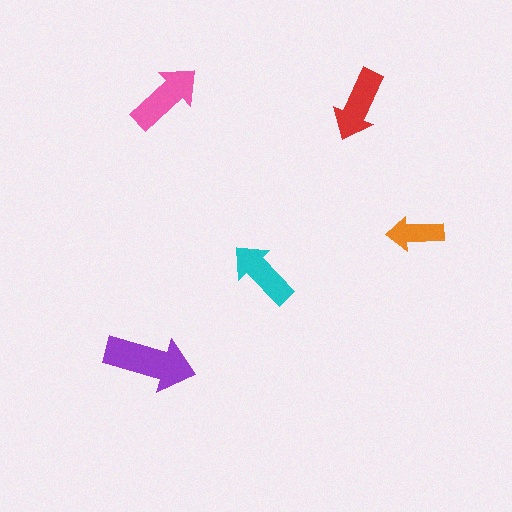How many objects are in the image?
There are 5 objects in the image.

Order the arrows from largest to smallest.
the purple one, the pink one, the red one, the cyan one, the orange one.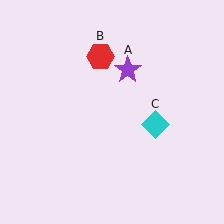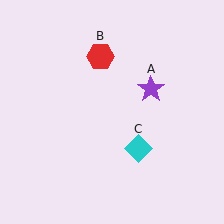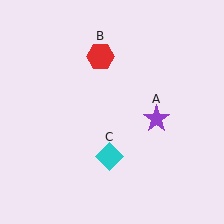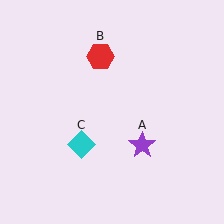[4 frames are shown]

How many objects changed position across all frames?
2 objects changed position: purple star (object A), cyan diamond (object C).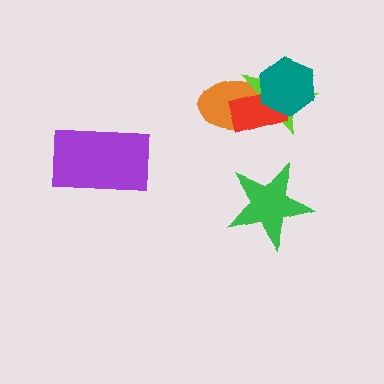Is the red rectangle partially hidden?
Yes, it is partially covered by another shape.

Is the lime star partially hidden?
Yes, it is partially covered by another shape.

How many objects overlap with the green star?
0 objects overlap with the green star.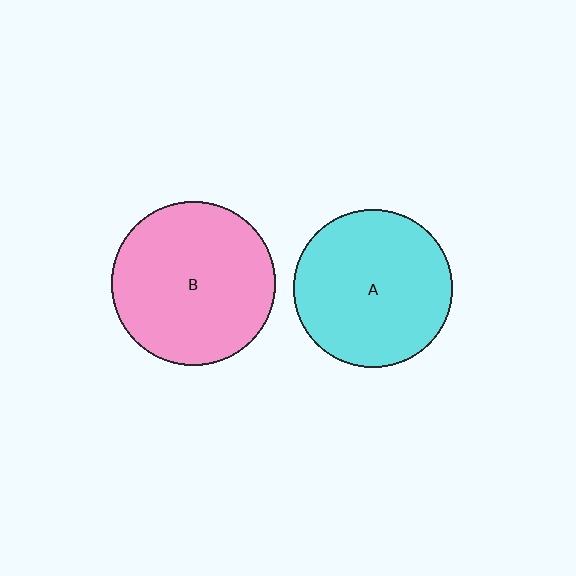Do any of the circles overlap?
No, none of the circles overlap.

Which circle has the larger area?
Circle B (pink).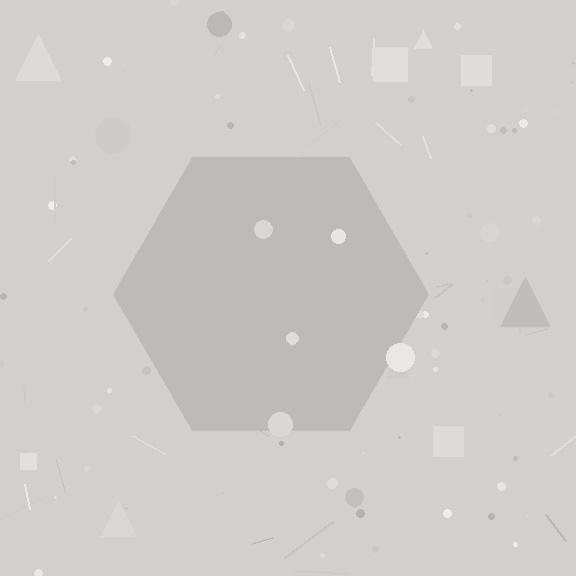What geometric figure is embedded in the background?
A hexagon is embedded in the background.